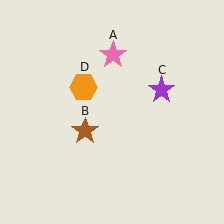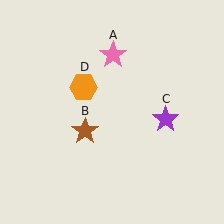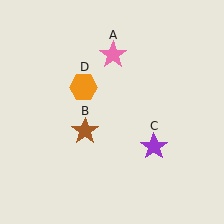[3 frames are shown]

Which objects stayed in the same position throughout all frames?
Pink star (object A) and brown star (object B) and orange hexagon (object D) remained stationary.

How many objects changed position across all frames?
1 object changed position: purple star (object C).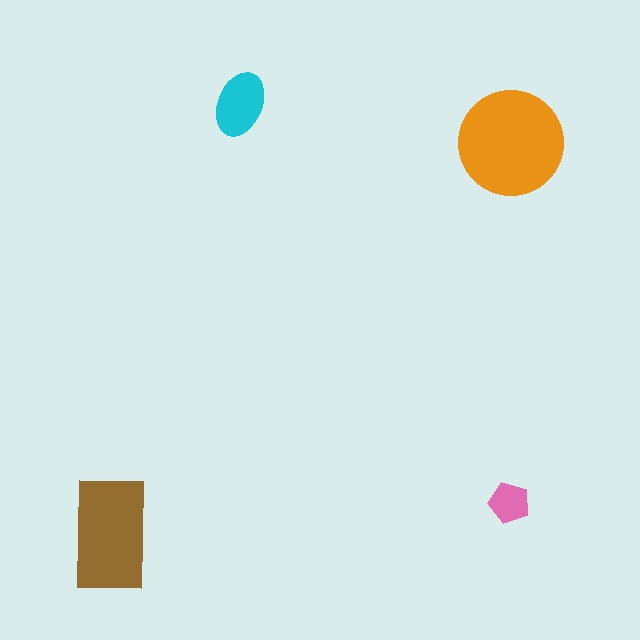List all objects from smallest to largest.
The pink pentagon, the cyan ellipse, the brown rectangle, the orange circle.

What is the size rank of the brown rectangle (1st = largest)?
2nd.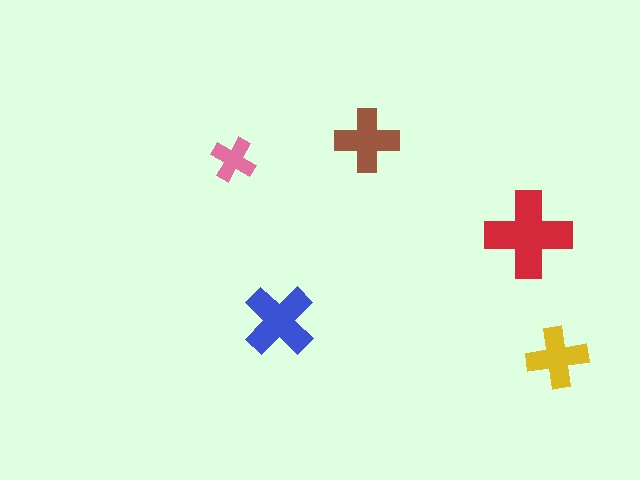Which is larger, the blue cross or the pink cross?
The blue one.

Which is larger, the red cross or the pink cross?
The red one.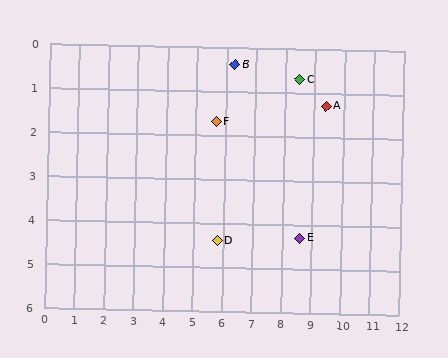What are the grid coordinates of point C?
Point C is at approximately (8.5, 0.7).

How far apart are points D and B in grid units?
Points D and B are about 4.0 grid units apart.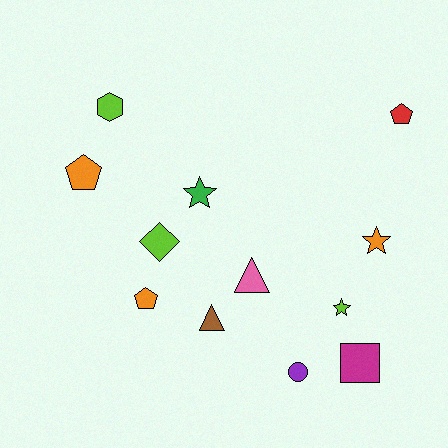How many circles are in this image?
There is 1 circle.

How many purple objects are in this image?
There is 1 purple object.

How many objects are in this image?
There are 12 objects.